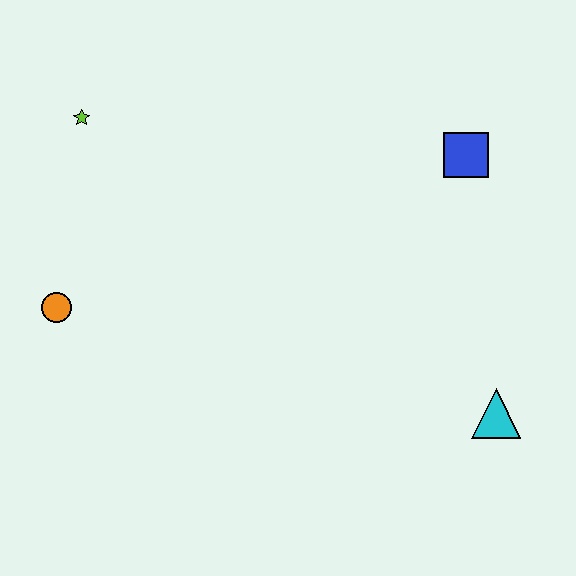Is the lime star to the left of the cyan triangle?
Yes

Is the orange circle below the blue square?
Yes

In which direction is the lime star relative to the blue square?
The lime star is to the left of the blue square.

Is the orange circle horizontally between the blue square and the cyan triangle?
No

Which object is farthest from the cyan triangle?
The lime star is farthest from the cyan triangle.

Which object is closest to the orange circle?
The lime star is closest to the orange circle.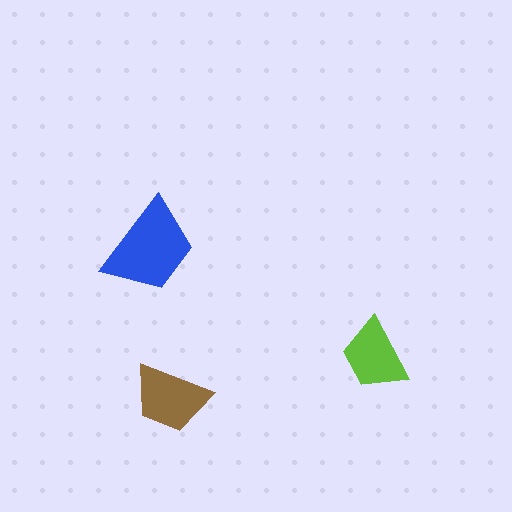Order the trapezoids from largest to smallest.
the blue one, the brown one, the lime one.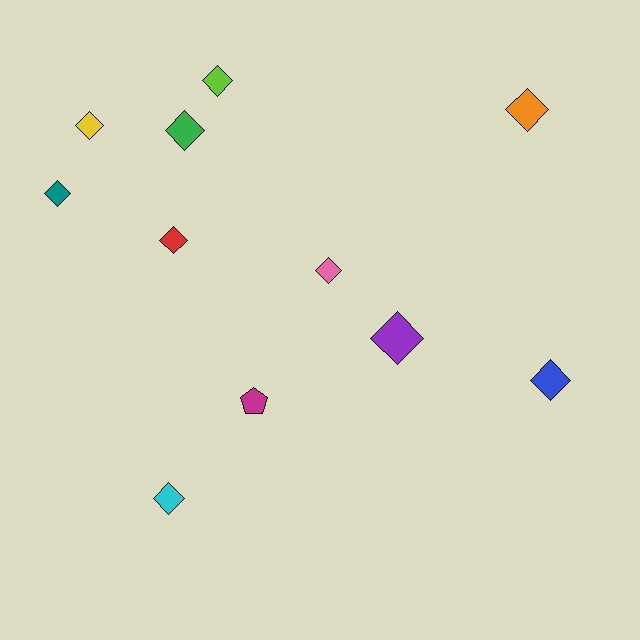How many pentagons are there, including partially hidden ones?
There is 1 pentagon.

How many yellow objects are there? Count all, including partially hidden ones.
There is 1 yellow object.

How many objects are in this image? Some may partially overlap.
There are 11 objects.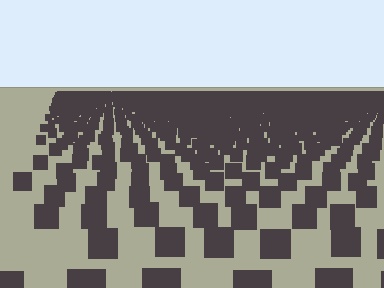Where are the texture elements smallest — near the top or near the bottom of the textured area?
Near the top.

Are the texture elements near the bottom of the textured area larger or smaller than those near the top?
Larger. Near the bottom, elements are closer to the viewer and appear at a bigger on-screen size.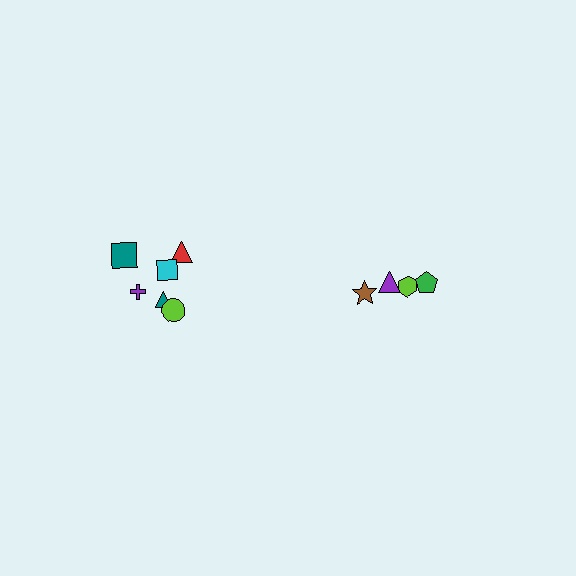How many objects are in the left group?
There are 6 objects.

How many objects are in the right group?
There are 4 objects.